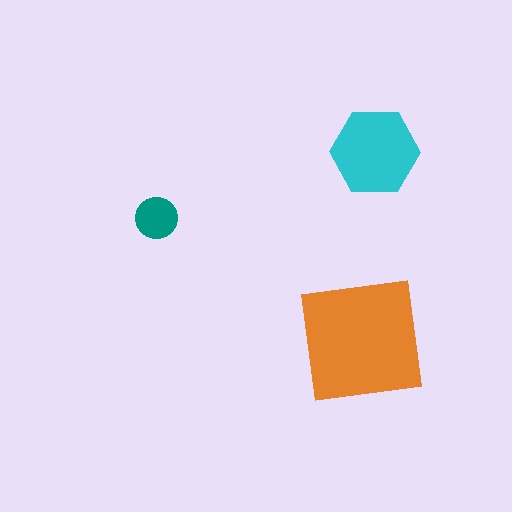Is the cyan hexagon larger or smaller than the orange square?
Smaller.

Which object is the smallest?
The teal circle.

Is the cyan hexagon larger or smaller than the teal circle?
Larger.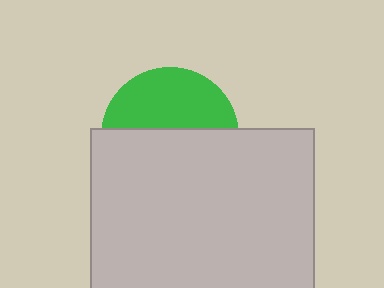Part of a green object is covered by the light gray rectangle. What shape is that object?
It is a circle.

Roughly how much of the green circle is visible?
A small part of it is visible (roughly 42%).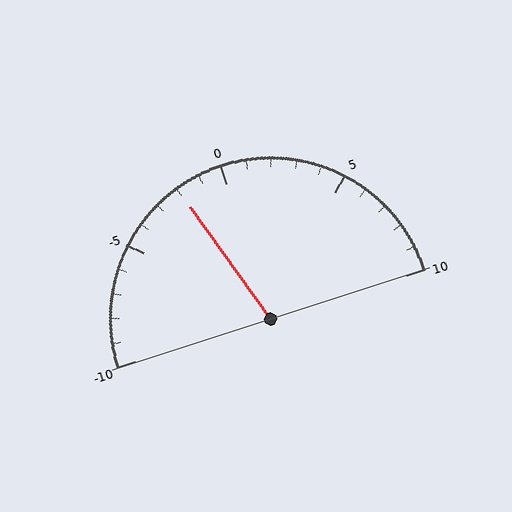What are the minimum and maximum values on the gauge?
The gauge ranges from -10 to 10.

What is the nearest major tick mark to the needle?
The nearest major tick mark is 0.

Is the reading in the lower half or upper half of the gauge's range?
The reading is in the lower half of the range (-10 to 10).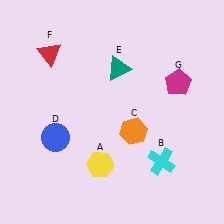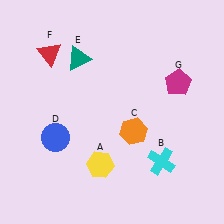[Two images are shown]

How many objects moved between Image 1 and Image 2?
1 object moved between the two images.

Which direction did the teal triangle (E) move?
The teal triangle (E) moved left.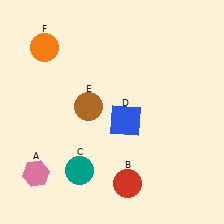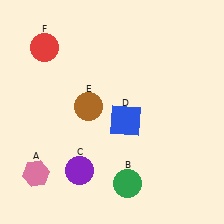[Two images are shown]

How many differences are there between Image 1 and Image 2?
There are 3 differences between the two images.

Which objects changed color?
B changed from red to green. C changed from teal to purple. F changed from orange to red.